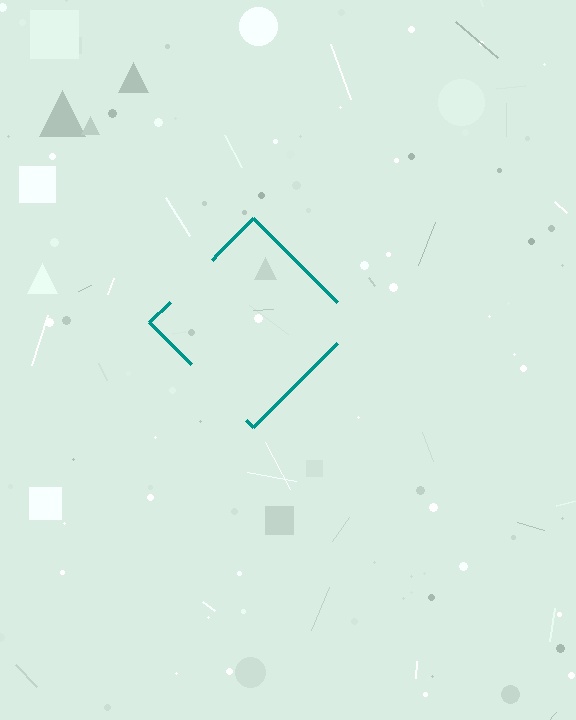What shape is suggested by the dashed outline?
The dashed outline suggests a diamond.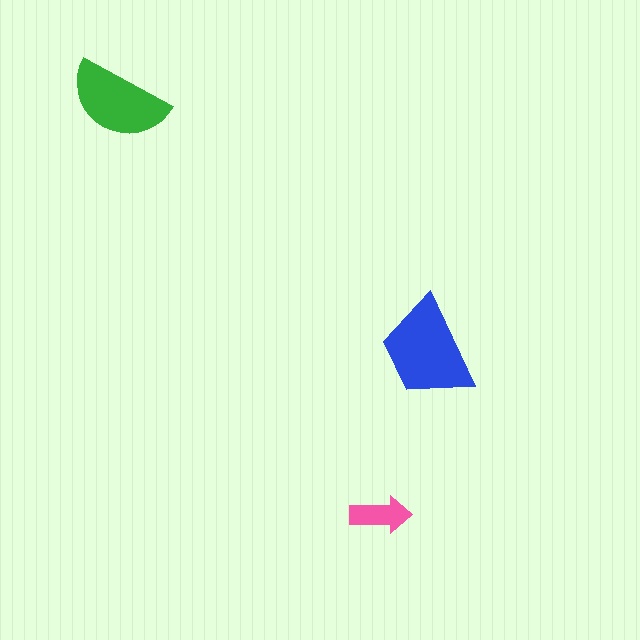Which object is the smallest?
The pink arrow.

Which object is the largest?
The blue trapezoid.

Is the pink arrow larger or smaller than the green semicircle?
Smaller.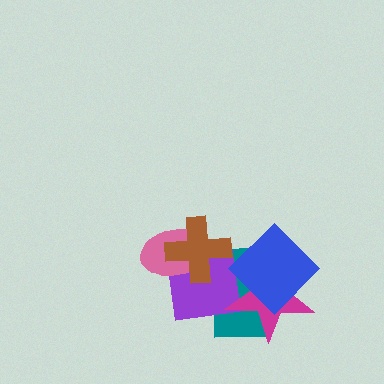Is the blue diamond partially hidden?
No, no other shape covers it.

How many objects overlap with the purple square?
4 objects overlap with the purple square.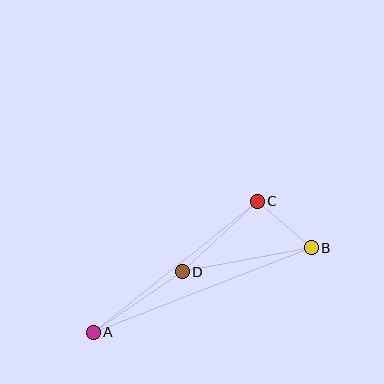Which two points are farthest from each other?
Points A and B are farthest from each other.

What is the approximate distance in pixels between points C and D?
The distance between C and D is approximately 103 pixels.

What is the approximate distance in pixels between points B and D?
The distance between B and D is approximately 131 pixels.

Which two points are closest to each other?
Points B and C are closest to each other.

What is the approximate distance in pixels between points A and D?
The distance between A and D is approximately 108 pixels.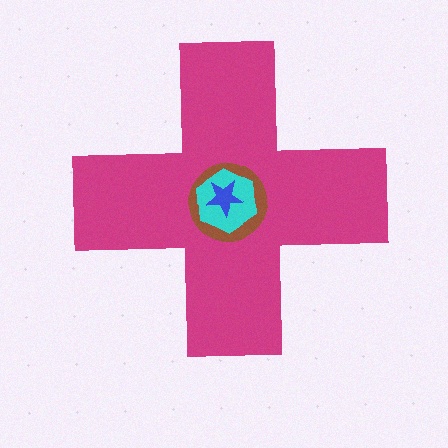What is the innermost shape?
The blue star.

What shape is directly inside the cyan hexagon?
The blue star.